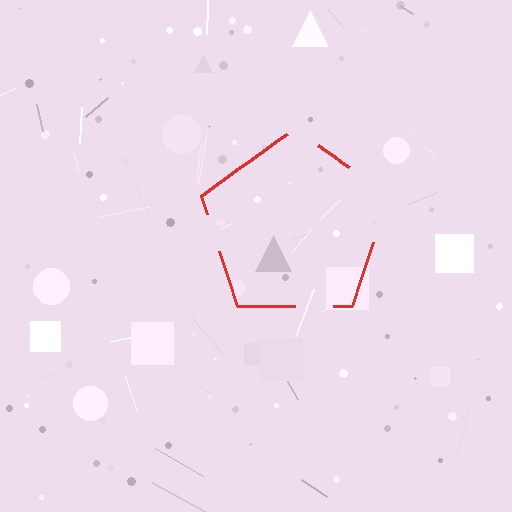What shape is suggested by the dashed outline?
The dashed outline suggests a pentagon.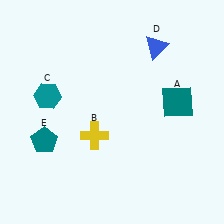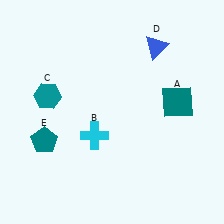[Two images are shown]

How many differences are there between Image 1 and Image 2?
There is 1 difference between the two images.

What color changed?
The cross (B) changed from yellow in Image 1 to cyan in Image 2.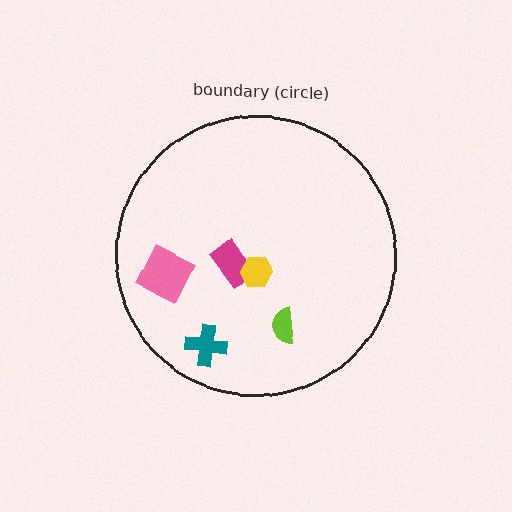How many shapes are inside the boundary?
5 inside, 0 outside.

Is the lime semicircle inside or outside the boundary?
Inside.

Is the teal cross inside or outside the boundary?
Inside.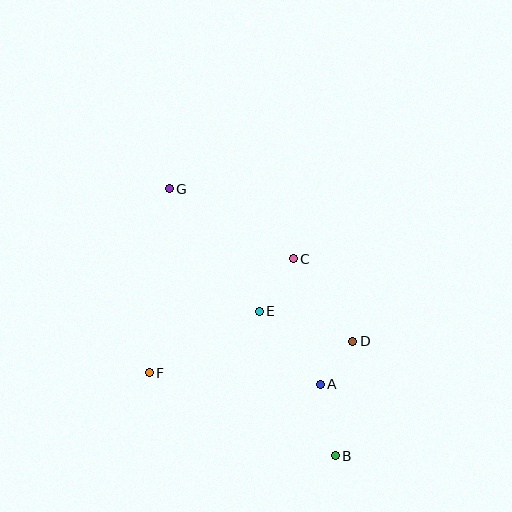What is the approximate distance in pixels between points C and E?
The distance between C and E is approximately 63 pixels.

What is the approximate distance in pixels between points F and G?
The distance between F and G is approximately 185 pixels.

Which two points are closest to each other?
Points A and D are closest to each other.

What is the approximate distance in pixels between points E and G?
The distance between E and G is approximately 152 pixels.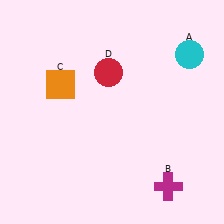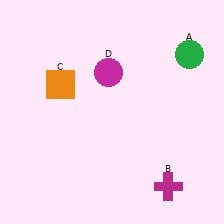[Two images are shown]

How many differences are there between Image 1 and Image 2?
There are 2 differences between the two images.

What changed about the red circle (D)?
In Image 1, D is red. In Image 2, it changed to magenta.